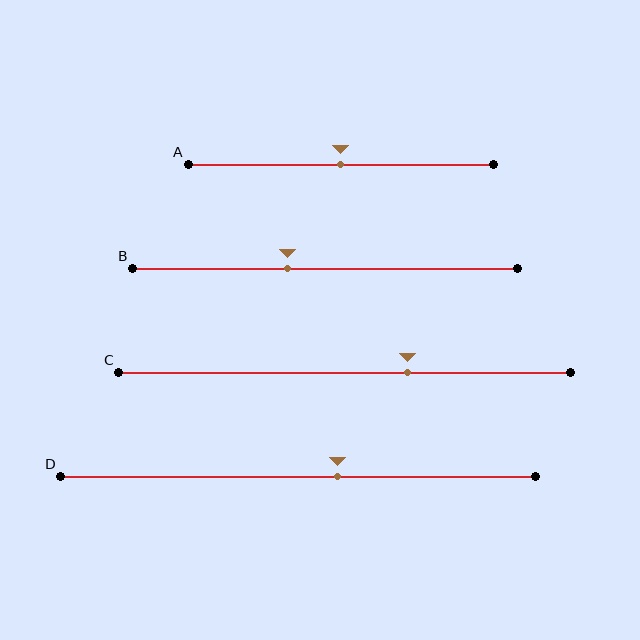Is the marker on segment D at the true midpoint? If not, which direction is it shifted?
No, the marker on segment D is shifted to the right by about 8% of the segment length.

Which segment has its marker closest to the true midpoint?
Segment A has its marker closest to the true midpoint.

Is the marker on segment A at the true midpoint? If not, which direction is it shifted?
Yes, the marker on segment A is at the true midpoint.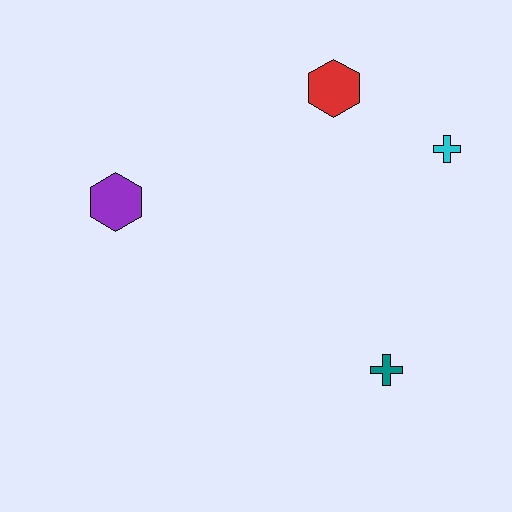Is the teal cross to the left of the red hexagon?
No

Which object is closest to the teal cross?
The cyan cross is closest to the teal cross.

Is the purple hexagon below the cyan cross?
Yes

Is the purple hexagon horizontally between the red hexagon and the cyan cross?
No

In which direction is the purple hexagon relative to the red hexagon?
The purple hexagon is to the left of the red hexagon.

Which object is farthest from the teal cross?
The purple hexagon is farthest from the teal cross.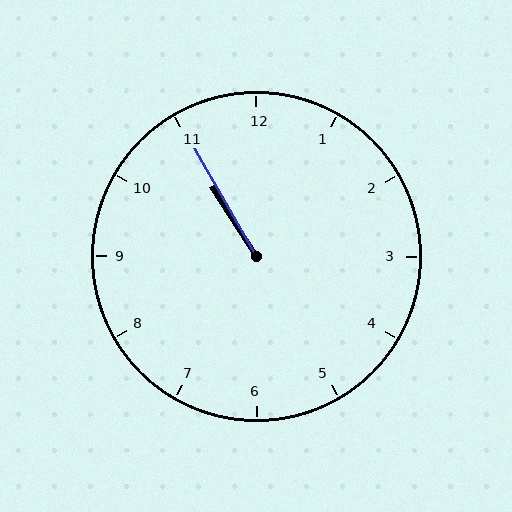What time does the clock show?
10:55.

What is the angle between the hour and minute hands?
Approximately 2 degrees.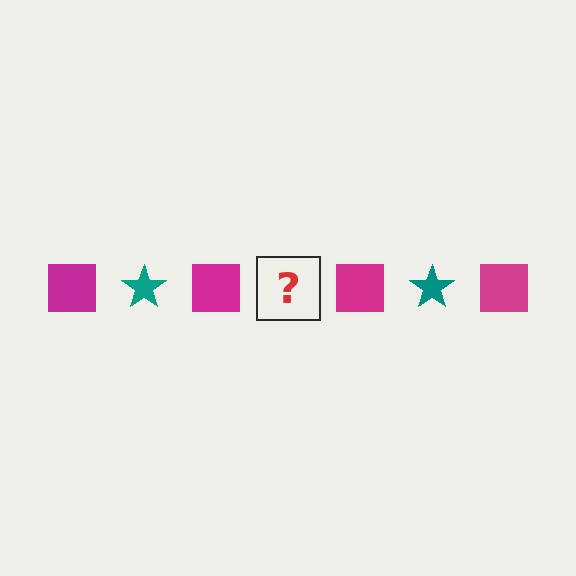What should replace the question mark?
The question mark should be replaced with a teal star.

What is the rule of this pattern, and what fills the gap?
The rule is that the pattern alternates between magenta square and teal star. The gap should be filled with a teal star.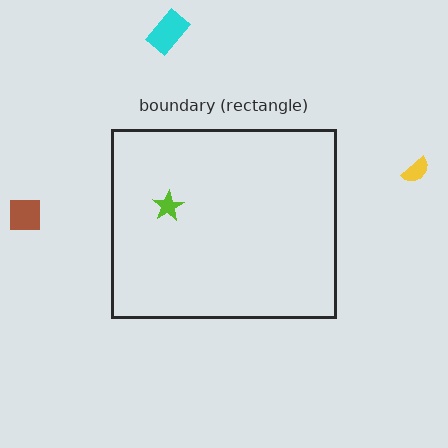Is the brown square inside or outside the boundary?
Outside.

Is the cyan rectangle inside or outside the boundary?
Outside.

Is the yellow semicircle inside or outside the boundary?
Outside.